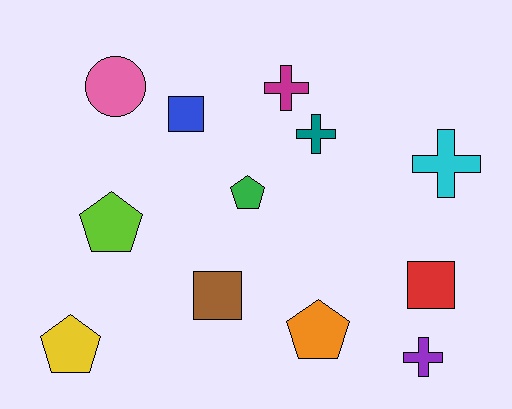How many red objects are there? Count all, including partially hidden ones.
There is 1 red object.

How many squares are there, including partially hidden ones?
There are 3 squares.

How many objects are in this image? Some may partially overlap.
There are 12 objects.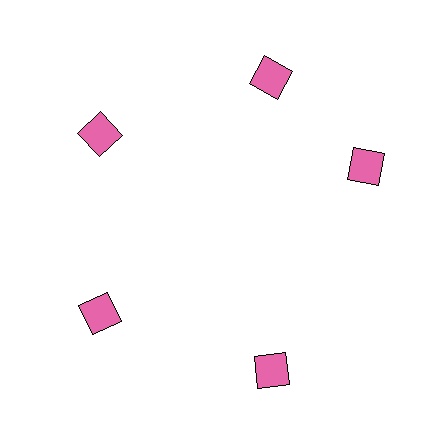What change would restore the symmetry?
The symmetry would be restored by rotating it back into even spacing with its neighbors so that all 5 squares sit at equal angles and equal distance from the center.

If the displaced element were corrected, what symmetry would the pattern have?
It would have 5-fold rotational symmetry — the pattern would map onto itself every 72 degrees.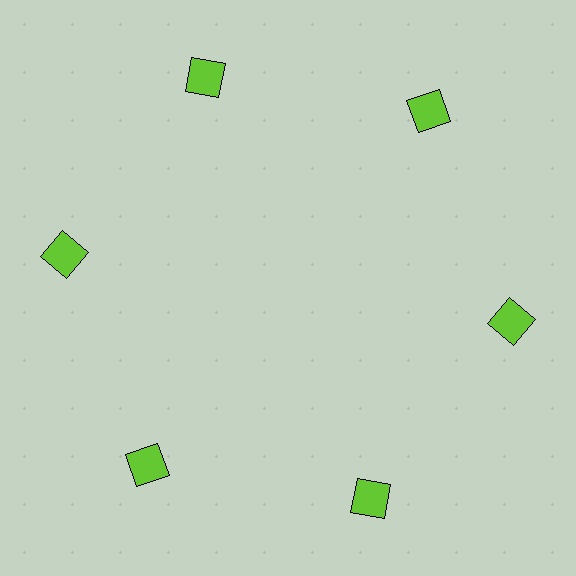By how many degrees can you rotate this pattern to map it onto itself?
The pattern maps onto itself every 60 degrees of rotation.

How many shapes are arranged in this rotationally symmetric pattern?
There are 6 shapes, arranged in 6 groups of 1.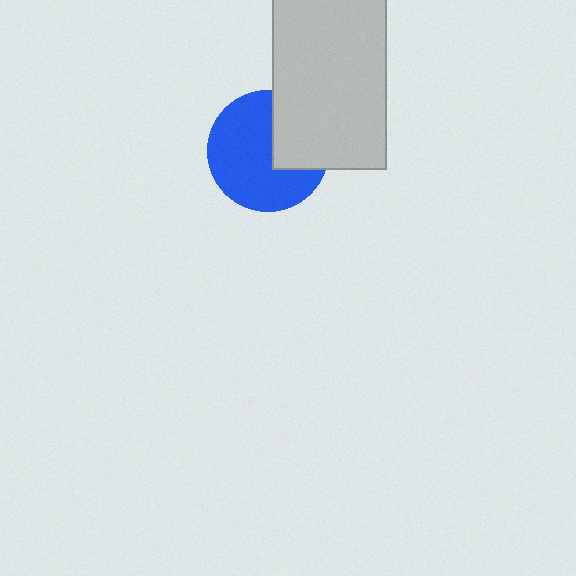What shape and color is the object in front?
The object in front is a light gray rectangle.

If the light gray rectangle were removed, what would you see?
You would see the complete blue circle.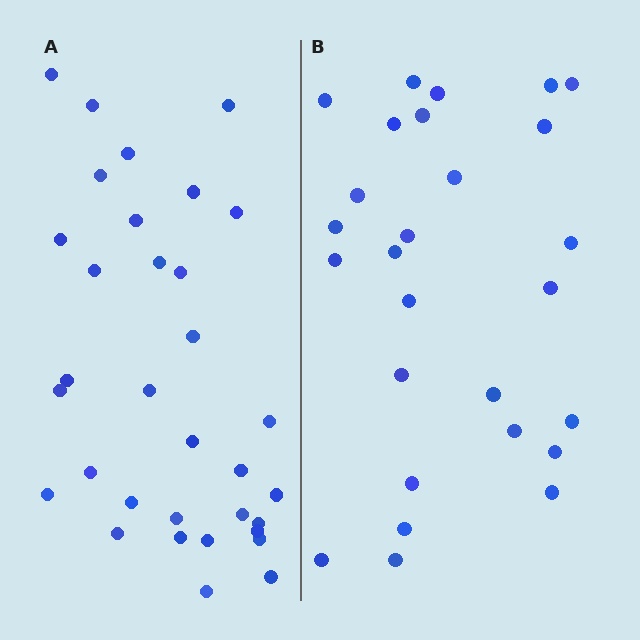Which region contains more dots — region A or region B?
Region A (the left region) has more dots.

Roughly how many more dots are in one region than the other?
Region A has about 6 more dots than region B.